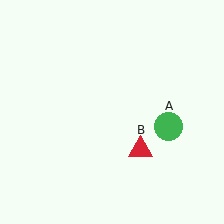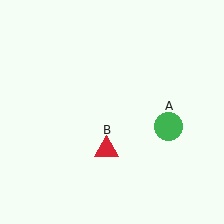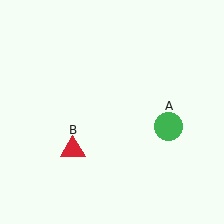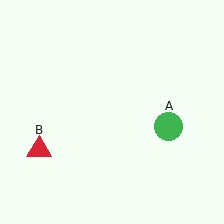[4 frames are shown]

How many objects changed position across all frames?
1 object changed position: red triangle (object B).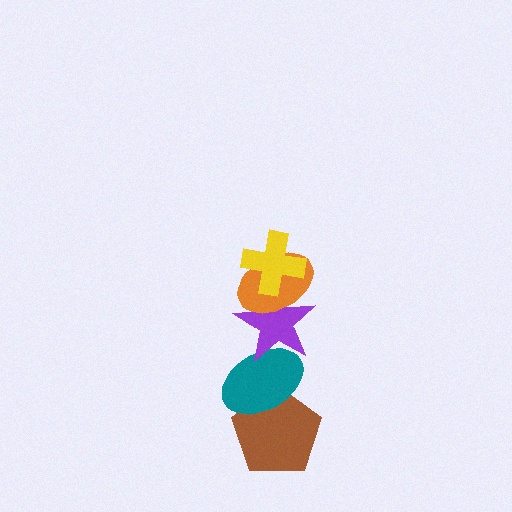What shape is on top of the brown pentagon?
The teal ellipse is on top of the brown pentagon.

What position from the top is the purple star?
The purple star is 3rd from the top.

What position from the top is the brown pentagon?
The brown pentagon is 5th from the top.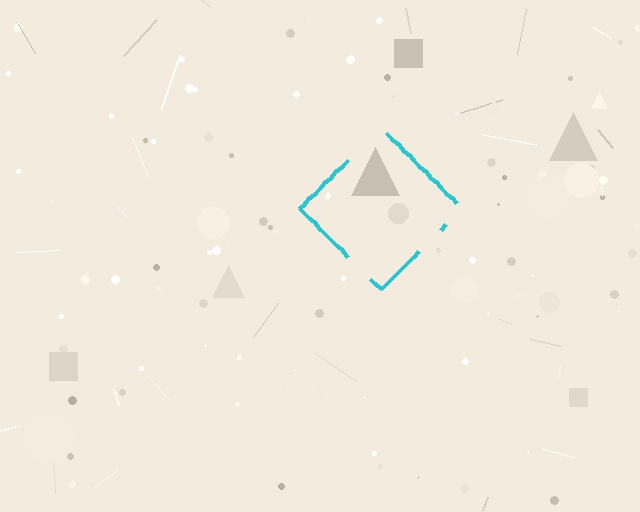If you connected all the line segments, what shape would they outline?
They would outline a diamond.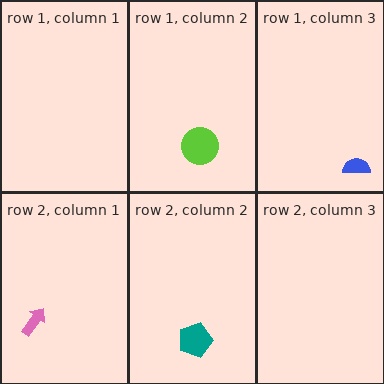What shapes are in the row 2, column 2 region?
The teal pentagon.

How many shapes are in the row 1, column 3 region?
1.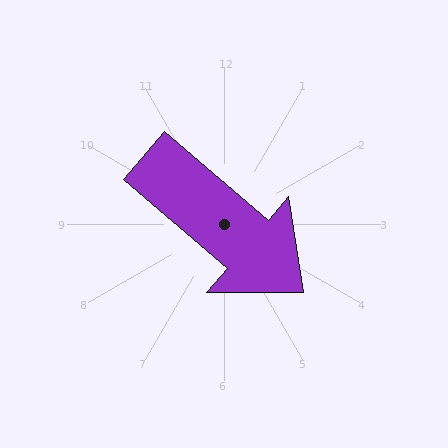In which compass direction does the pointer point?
Southeast.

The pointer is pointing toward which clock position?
Roughly 4 o'clock.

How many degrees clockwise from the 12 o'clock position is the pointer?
Approximately 131 degrees.